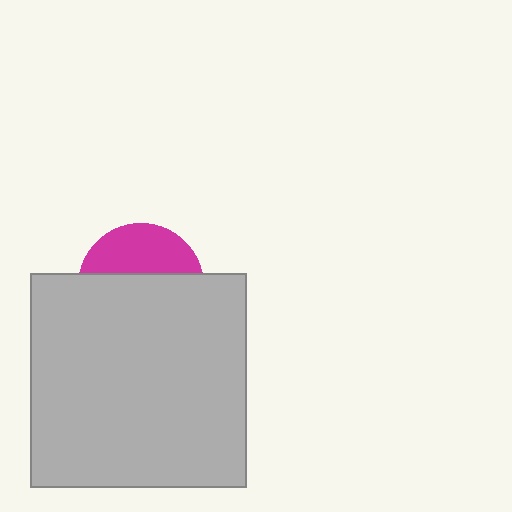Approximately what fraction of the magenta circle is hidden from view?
Roughly 63% of the magenta circle is hidden behind the light gray rectangle.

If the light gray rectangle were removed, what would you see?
You would see the complete magenta circle.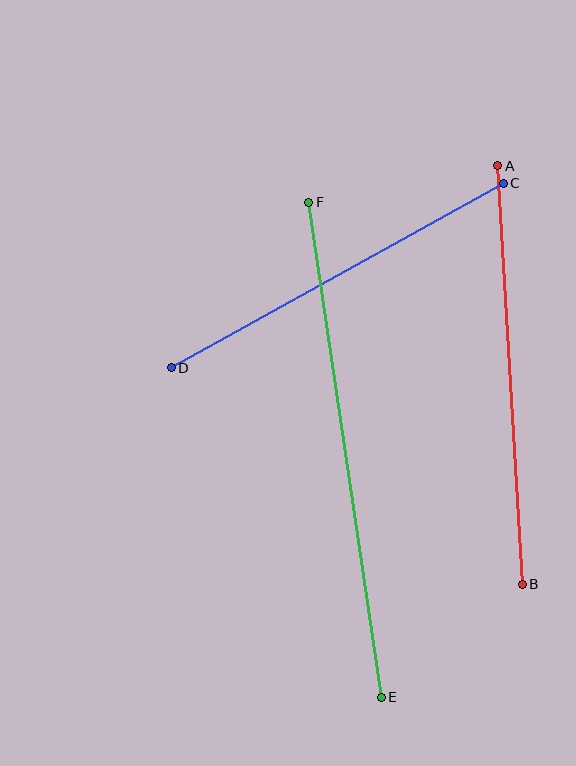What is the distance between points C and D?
The distance is approximately 380 pixels.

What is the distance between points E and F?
The distance is approximately 500 pixels.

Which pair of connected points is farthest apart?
Points E and F are farthest apart.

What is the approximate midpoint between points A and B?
The midpoint is at approximately (510, 375) pixels.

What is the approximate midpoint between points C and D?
The midpoint is at approximately (337, 275) pixels.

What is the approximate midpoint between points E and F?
The midpoint is at approximately (345, 450) pixels.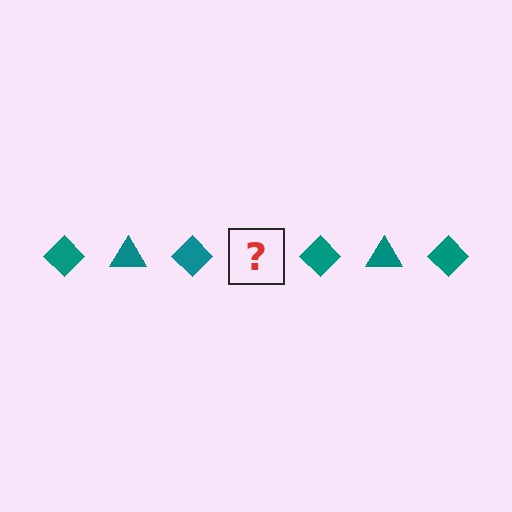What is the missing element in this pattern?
The missing element is a teal triangle.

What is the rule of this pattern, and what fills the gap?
The rule is that the pattern cycles through diamond, triangle shapes in teal. The gap should be filled with a teal triangle.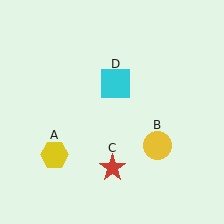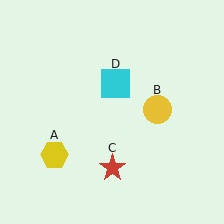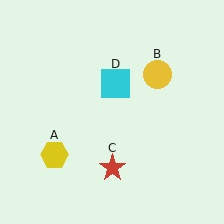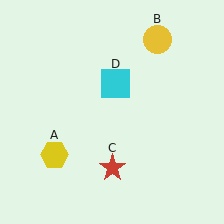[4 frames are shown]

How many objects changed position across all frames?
1 object changed position: yellow circle (object B).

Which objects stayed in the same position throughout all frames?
Yellow hexagon (object A) and red star (object C) and cyan square (object D) remained stationary.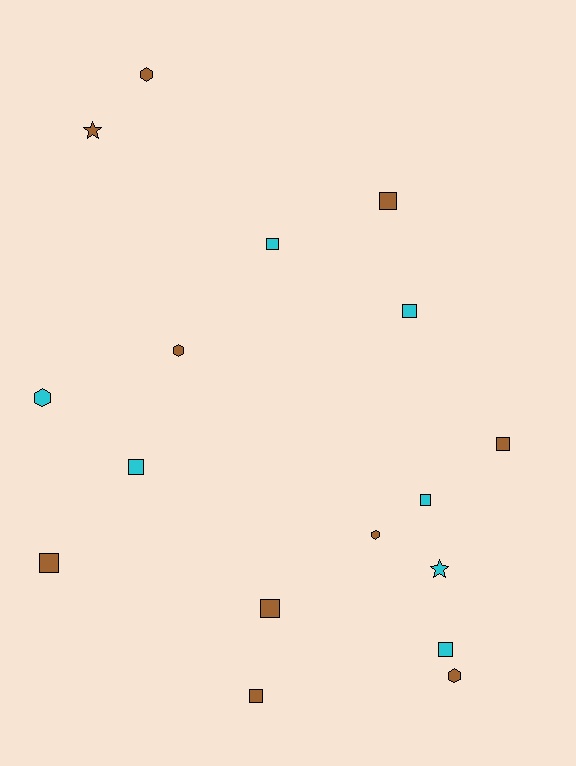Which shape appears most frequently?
Square, with 10 objects.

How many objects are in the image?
There are 17 objects.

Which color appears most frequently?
Brown, with 10 objects.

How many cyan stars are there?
There is 1 cyan star.